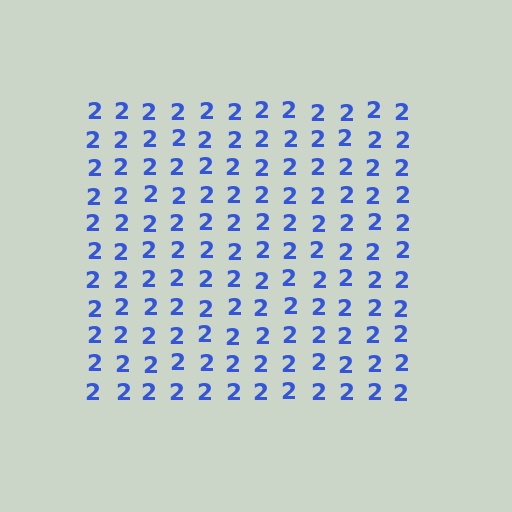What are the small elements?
The small elements are digit 2's.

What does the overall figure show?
The overall figure shows a square.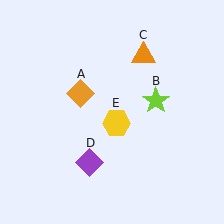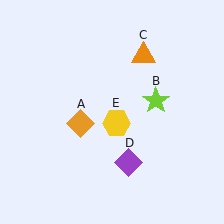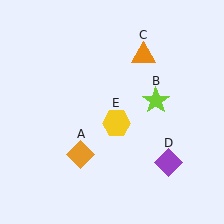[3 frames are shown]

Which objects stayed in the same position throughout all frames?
Lime star (object B) and orange triangle (object C) and yellow hexagon (object E) remained stationary.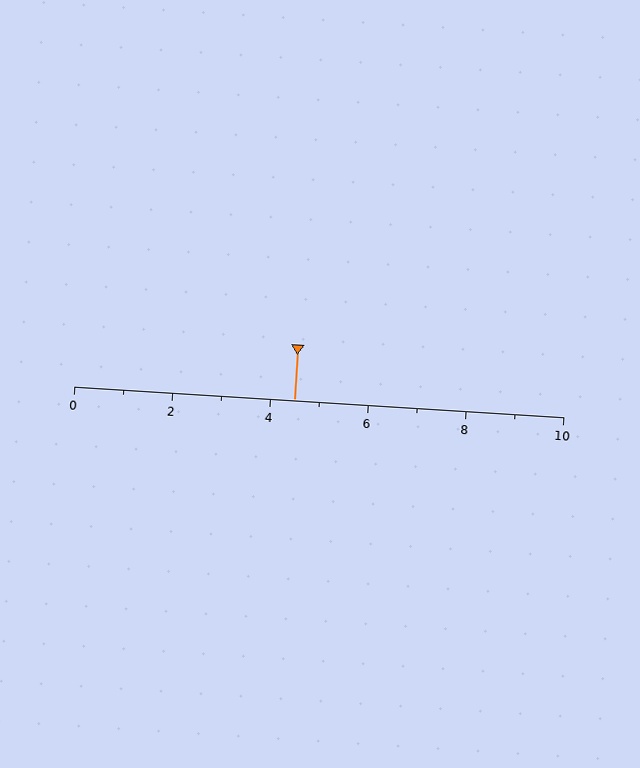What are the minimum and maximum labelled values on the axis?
The axis runs from 0 to 10.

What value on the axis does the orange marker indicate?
The marker indicates approximately 4.5.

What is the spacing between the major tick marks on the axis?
The major ticks are spaced 2 apart.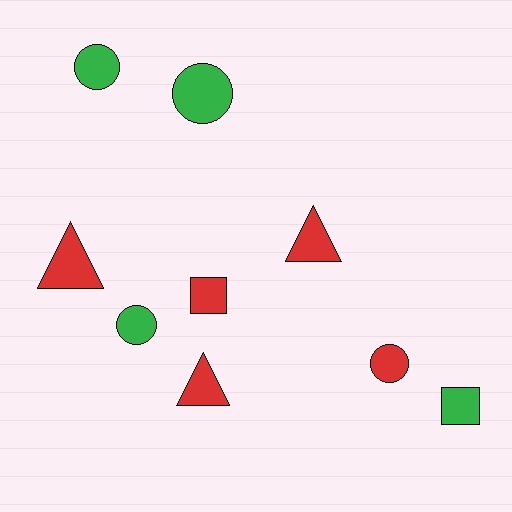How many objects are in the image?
There are 9 objects.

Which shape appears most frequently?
Circle, with 4 objects.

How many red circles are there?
There is 1 red circle.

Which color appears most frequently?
Red, with 5 objects.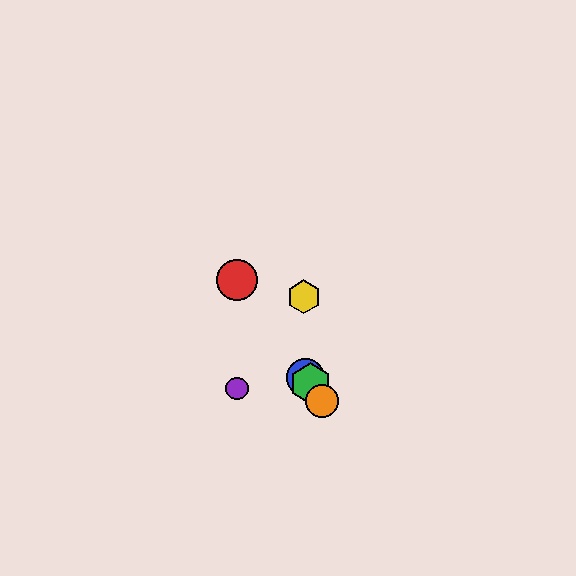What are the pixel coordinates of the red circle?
The red circle is at (237, 280).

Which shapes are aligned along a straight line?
The red circle, the blue circle, the green hexagon, the orange circle are aligned along a straight line.